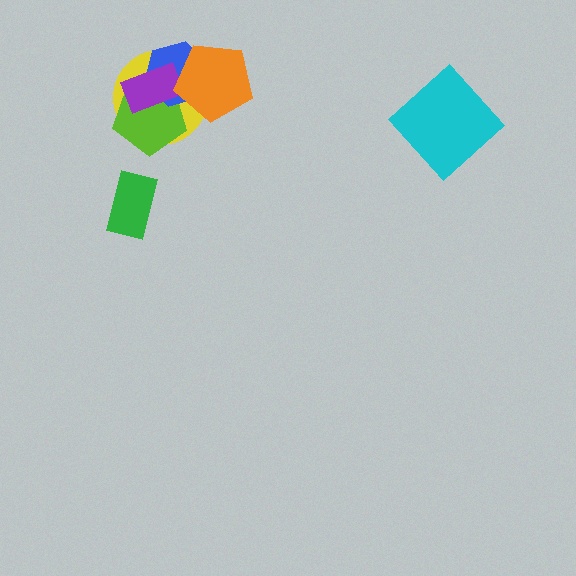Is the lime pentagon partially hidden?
Yes, it is partially covered by another shape.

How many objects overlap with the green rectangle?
0 objects overlap with the green rectangle.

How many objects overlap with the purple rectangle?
4 objects overlap with the purple rectangle.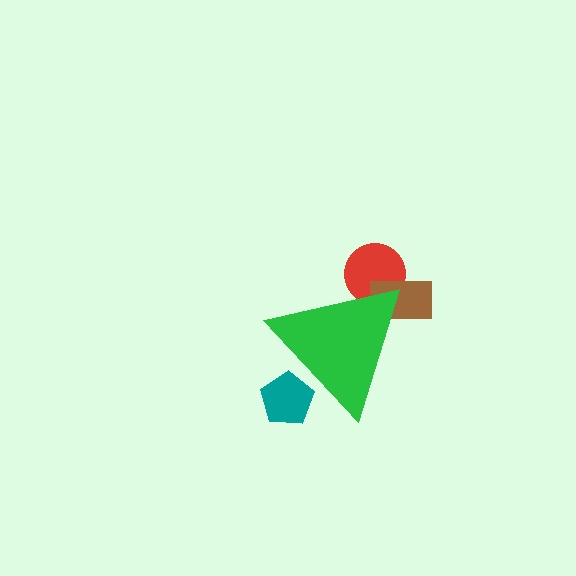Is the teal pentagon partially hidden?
Yes, the teal pentagon is partially hidden behind the green triangle.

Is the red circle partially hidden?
Yes, the red circle is partially hidden behind the green triangle.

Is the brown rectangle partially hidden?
Yes, the brown rectangle is partially hidden behind the green triangle.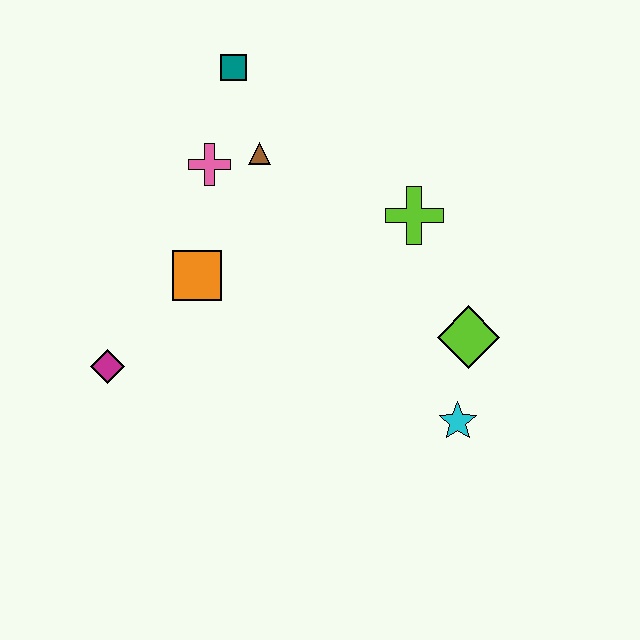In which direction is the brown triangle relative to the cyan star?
The brown triangle is above the cyan star.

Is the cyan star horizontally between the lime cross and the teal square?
No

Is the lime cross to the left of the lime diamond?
Yes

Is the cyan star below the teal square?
Yes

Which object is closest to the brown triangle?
The pink cross is closest to the brown triangle.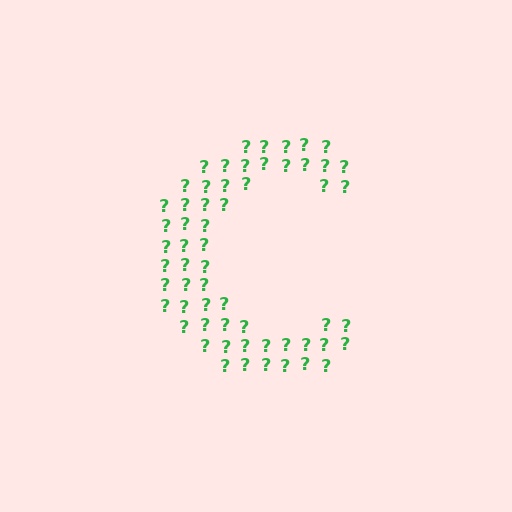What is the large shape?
The large shape is the letter C.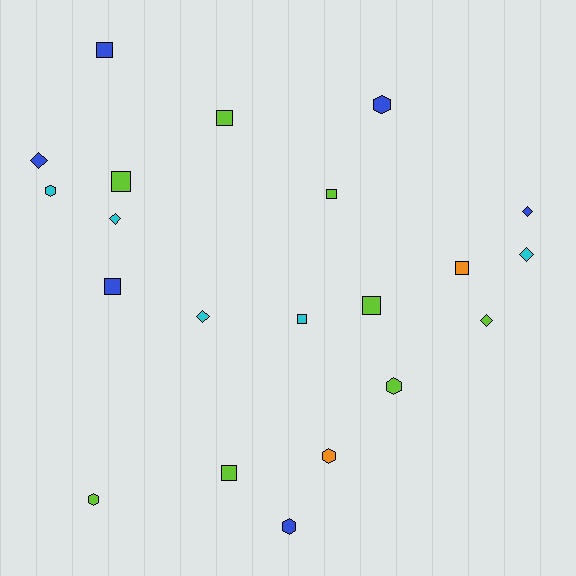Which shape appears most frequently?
Square, with 9 objects.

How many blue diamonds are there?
There are 2 blue diamonds.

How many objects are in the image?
There are 21 objects.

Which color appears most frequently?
Lime, with 8 objects.